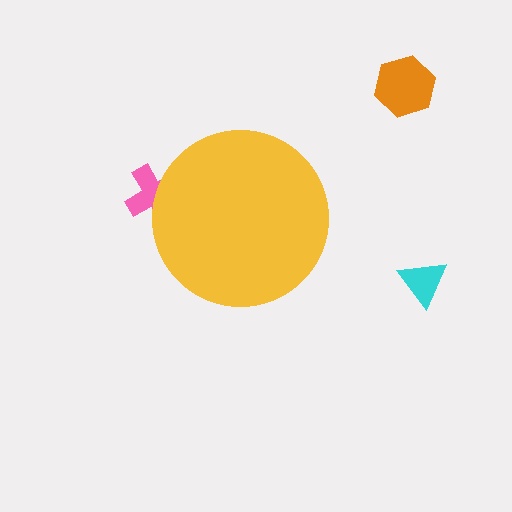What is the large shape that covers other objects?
A yellow circle.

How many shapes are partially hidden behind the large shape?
1 shape is partially hidden.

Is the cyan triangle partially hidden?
No, the cyan triangle is fully visible.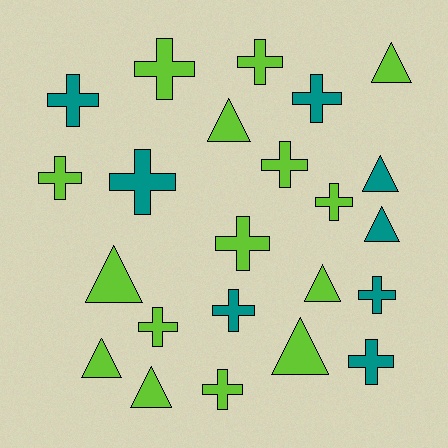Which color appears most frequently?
Lime, with 15 objects.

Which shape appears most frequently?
Cross, with 14 objects.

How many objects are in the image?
There are 23 objects.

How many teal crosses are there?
There are 6 teal crosses.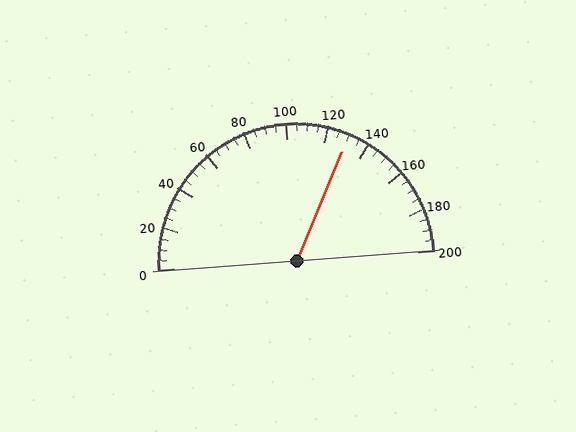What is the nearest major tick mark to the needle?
The nearest major tick mark is 120.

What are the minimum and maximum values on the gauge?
The gauge ranges from 0 to 200.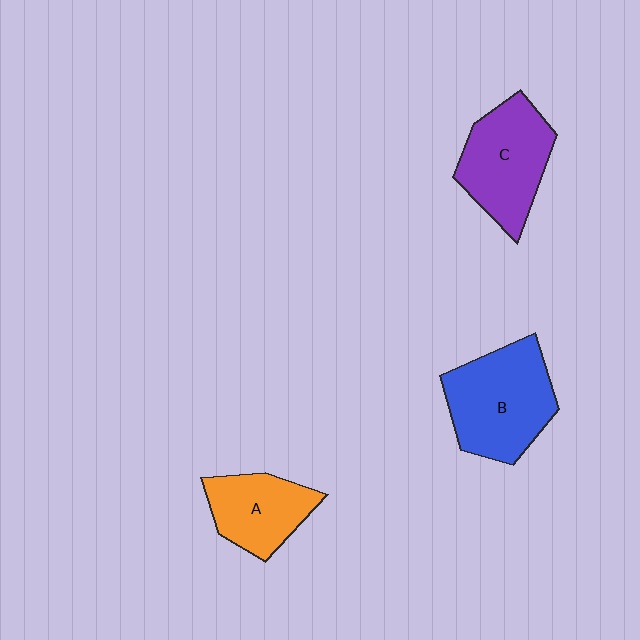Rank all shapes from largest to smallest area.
From largest to smallest: B (blue), C (purple), A (orange).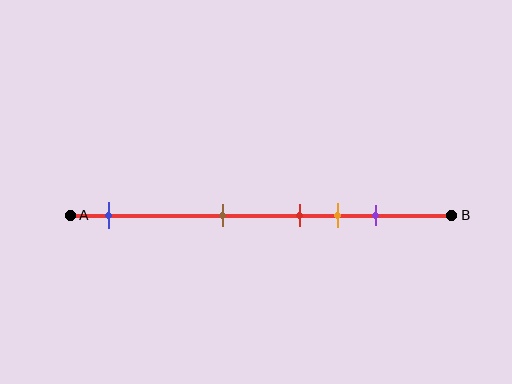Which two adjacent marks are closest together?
The red and orange marks are the closest adjacent pair.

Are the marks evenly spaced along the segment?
No, the marks are not evenly spaced.